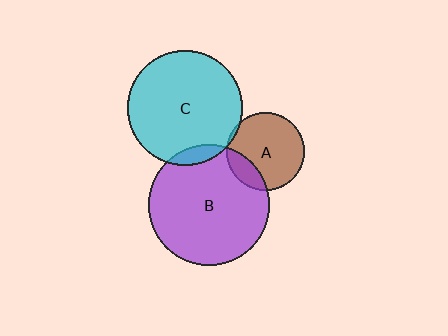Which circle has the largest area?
Circle B (purple).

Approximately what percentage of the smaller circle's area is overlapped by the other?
Approximately 20%.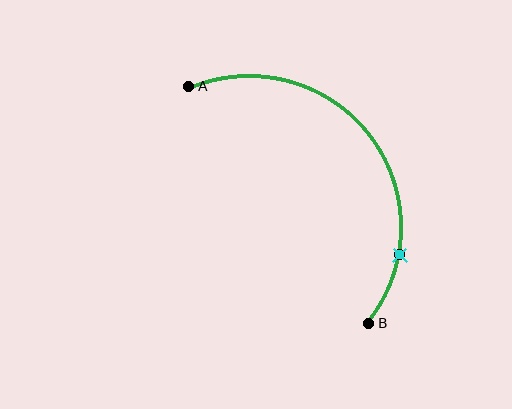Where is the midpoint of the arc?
The arc midpoint is the point on the curve farthest from the straight line joining A and B. It sits above and to the right of that line.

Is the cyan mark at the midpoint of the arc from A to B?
No. The cyan mark lies on the arc but is closer to endpoint B. The arc midpoint would be at the point on the curve equidistant along the arc from both A and B.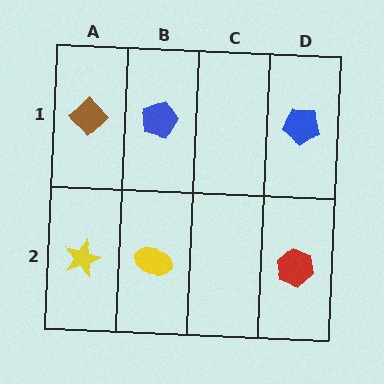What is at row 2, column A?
A yellow star.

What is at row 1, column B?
A blue pentagon.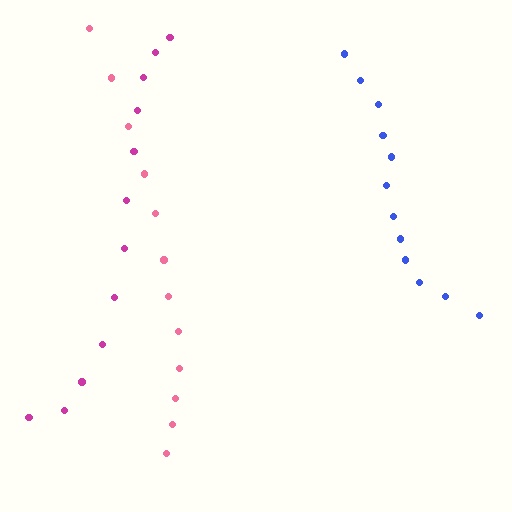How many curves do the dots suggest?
There are 3 distinct paths.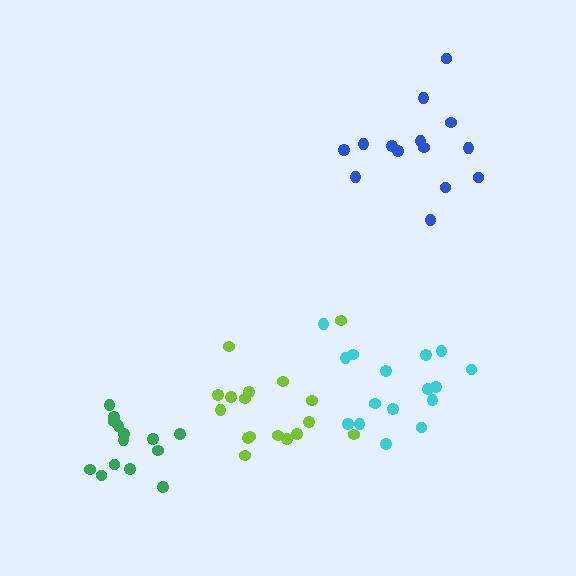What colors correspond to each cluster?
The clusters are colored: cyan, green, blue, lime.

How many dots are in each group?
Group 1: 16 dots, Group 2: 14 dots, Group 3: 14 dots, Group 4: 17 dots (61 total).